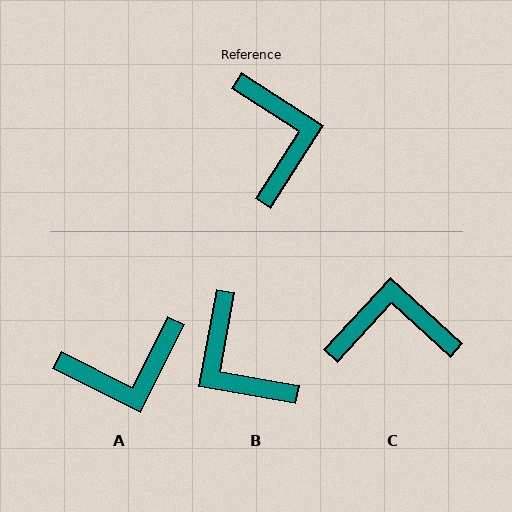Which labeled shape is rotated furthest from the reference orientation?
B, about 158 degrees away.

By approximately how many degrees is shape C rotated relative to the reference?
Approximately 80 degrees counter-clockwise.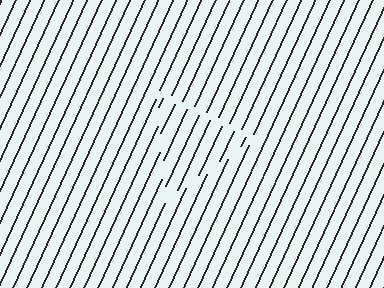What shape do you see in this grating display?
An illusory triangle. The interior of the shape contains the same grating, shifted by half a period — the contour is defined by the phase discontinuity where line-ends from the inner and outer gratings abut.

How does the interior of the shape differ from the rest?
The interior of the shape contains the same grating, shifted by half a period — the contour is defined by the phase discontinuity where line-ends from the inner and outer gratings abut.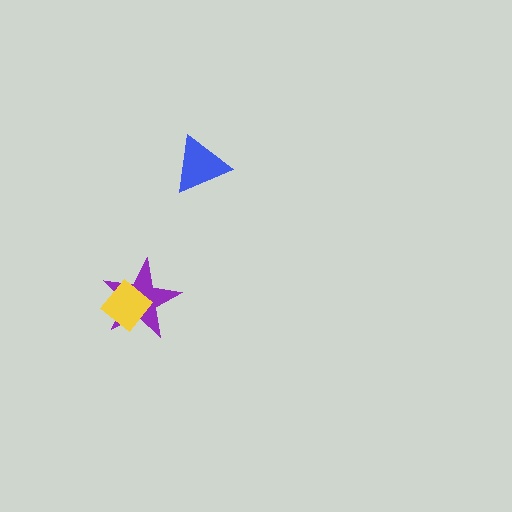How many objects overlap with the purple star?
1 object overlaps with the purple star.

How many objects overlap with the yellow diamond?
1 object overlaps with the yellow diamond.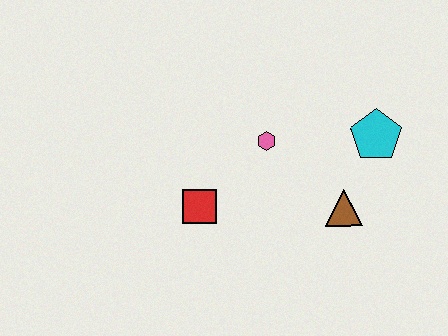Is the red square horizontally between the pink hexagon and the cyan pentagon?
No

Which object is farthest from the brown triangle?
The red square is farthest from the brown triangle.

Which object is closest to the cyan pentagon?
The brown triangle is closest to the cyan pentagon.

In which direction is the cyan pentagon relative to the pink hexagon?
The cyan pentagon is to the right of the pink hexagon.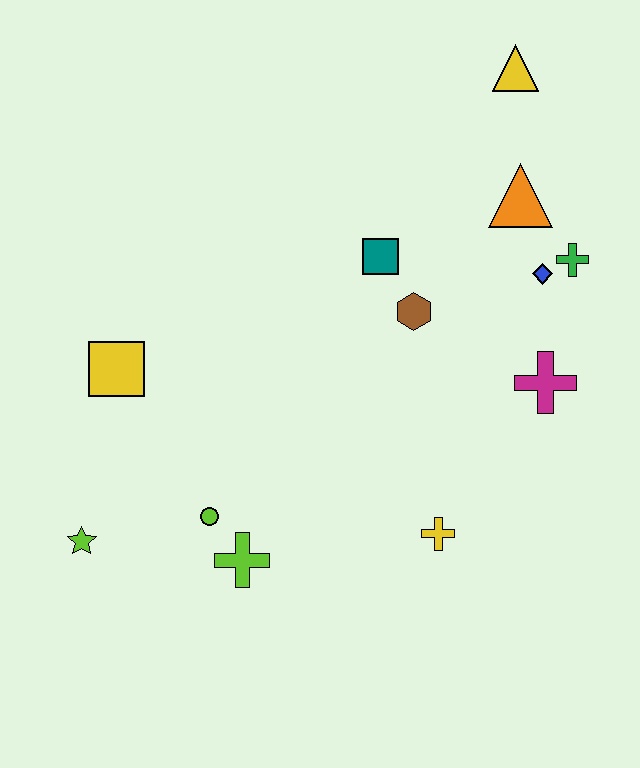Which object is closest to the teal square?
The brown hexagon is closest to the teal square.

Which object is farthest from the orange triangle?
The lime star is farthest from the orange triangle.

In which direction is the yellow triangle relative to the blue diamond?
The yellow triangle is above the blue diamond.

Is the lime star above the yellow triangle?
No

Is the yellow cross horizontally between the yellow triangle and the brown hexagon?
Yes